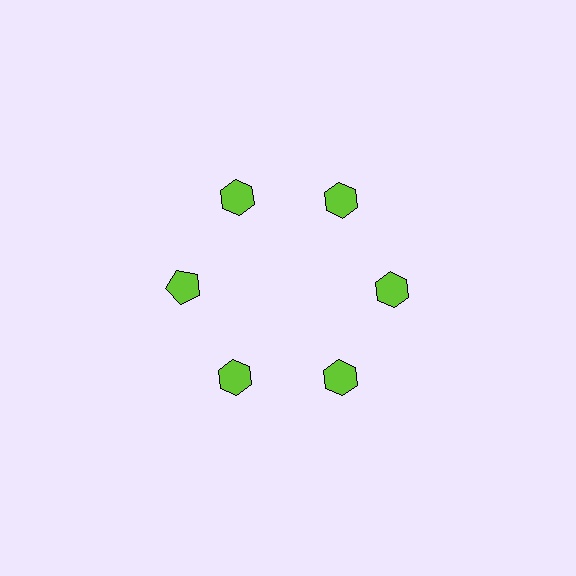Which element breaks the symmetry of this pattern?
The lime pentagon at roughly the 9 o'clock position breaks the symmetry. All other shapes are lime hexagons.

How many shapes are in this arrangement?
There are 6 shapes arranged in a ring pattern.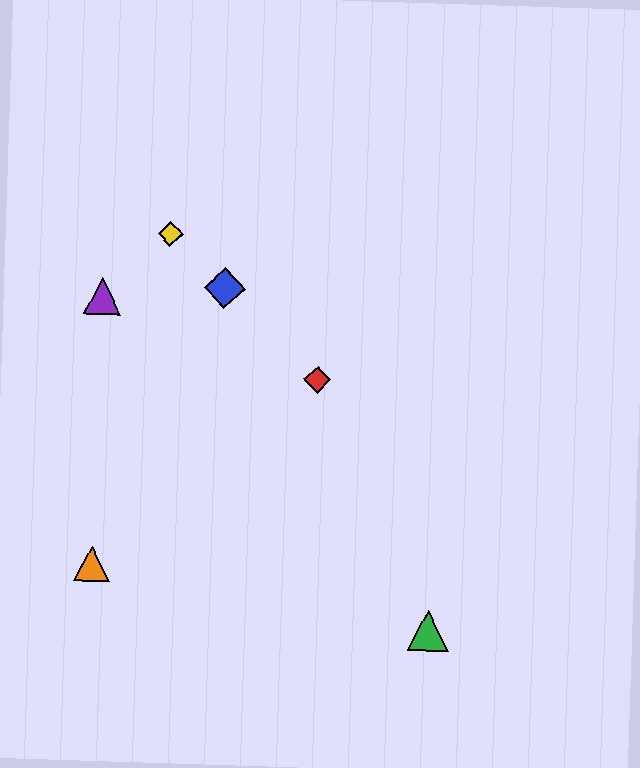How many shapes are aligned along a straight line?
3 shapes (the red diamond, the blue diamond, the yellow diamond) are aligned along a straight line.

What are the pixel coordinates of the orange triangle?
The orange triangle is at (92, 564).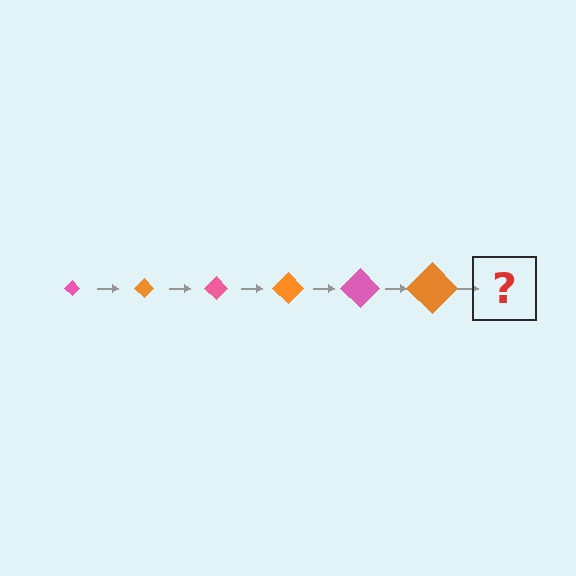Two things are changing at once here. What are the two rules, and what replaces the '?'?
The two rules are that the diamond grows larger each step and the color cycles through pink and orange. The '?' should be a pink diamond, larger than the previous one.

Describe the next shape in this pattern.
It should be a pink diamond, larger than the previous one.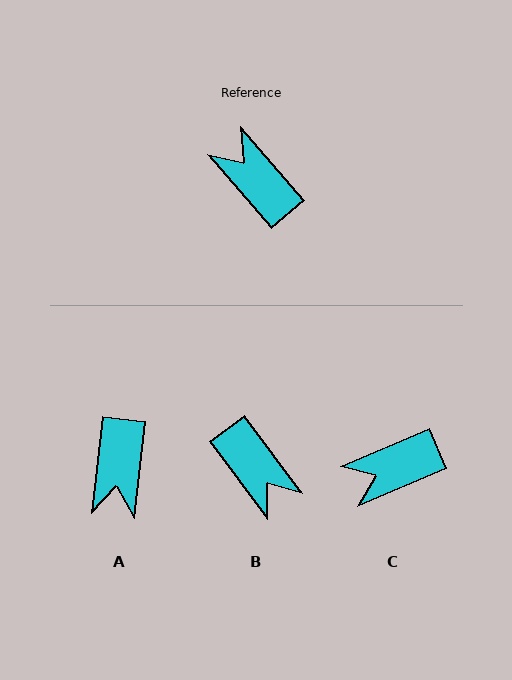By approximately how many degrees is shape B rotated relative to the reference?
Approximately 176 degrees counter-clockwise.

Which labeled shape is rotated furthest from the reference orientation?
B, about 176 degrees away.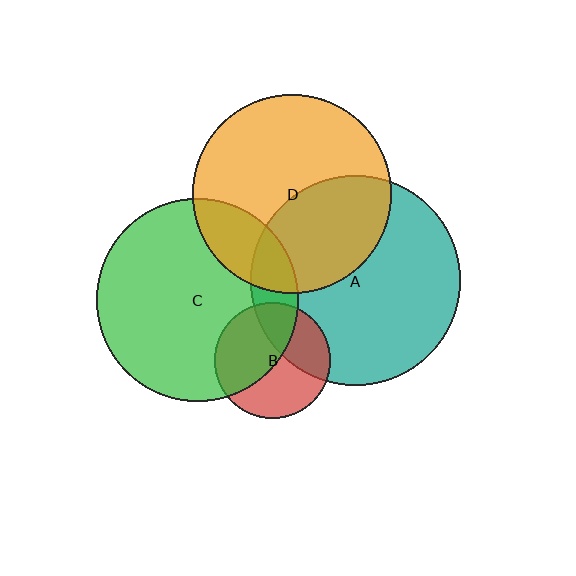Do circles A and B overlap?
Yes.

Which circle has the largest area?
Circle A (teal).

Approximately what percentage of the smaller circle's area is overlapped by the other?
Approximately 35%.